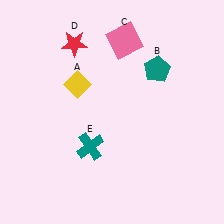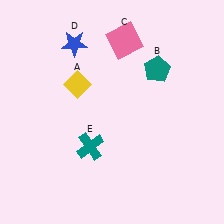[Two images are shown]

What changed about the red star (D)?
In Image 1, D is red. In Image 2, it changed to blue.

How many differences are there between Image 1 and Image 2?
There is 1 difference between the two images.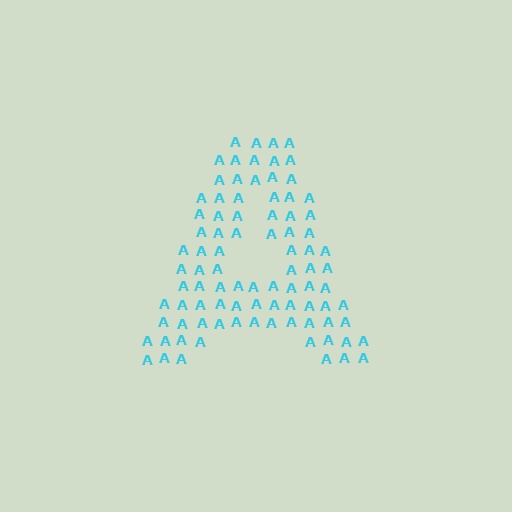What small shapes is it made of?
It is made of small letter A's.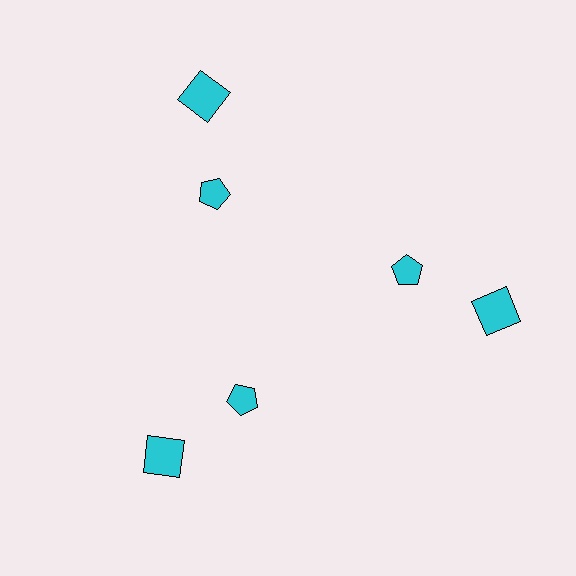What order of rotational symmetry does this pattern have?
This pattern has 3-fold rotational symmetry.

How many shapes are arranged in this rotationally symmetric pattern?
There are 6 shapes, arranged in 3 groups of 2.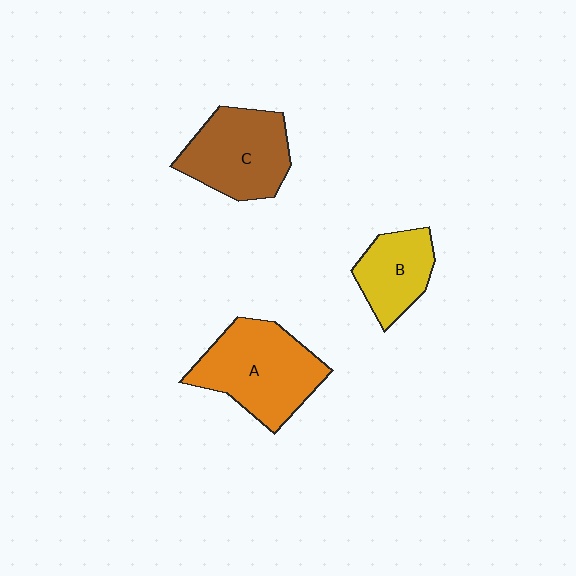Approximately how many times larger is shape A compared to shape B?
Approximately 1.7 times.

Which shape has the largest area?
Shape A (orange).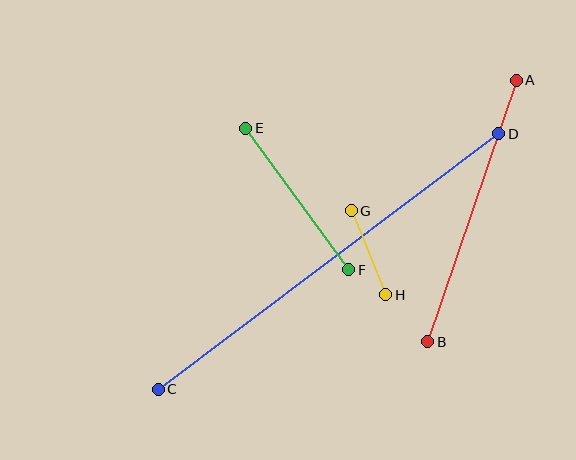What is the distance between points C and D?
The distance is approximately 426 pixels.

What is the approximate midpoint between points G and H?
The midpoint is at approximately (368, 253) pixels.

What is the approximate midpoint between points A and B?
The midpoint is at approximately (472, 211) pixels.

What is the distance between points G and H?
The distance is approximately 91 pixels.